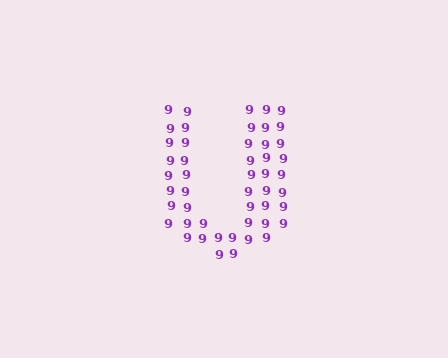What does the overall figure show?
The overall figure shows the letter U.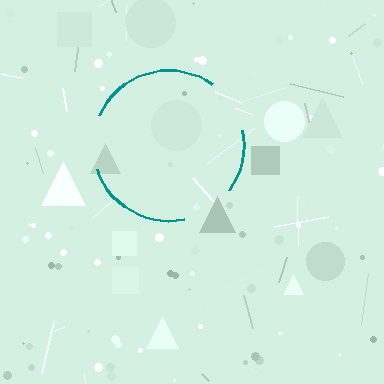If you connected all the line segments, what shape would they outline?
They would outline a circle.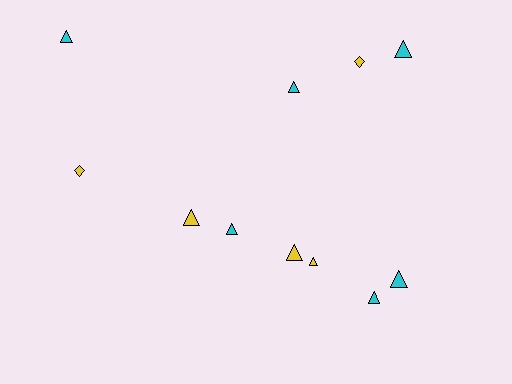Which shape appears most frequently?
Triangle, with 9 objects.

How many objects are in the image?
There are 11 objects.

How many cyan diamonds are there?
There are no cyan diamonds.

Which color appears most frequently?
Cyan, with 6 objects.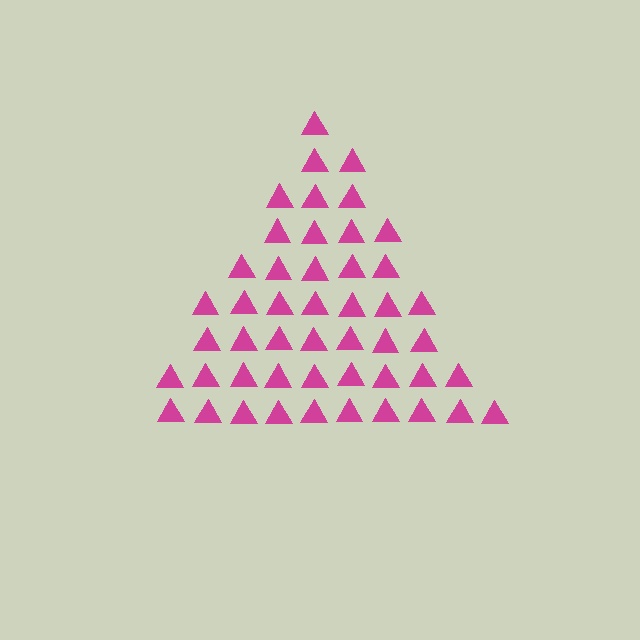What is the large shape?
The large shape is a triangle.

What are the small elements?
The small elements are triangles.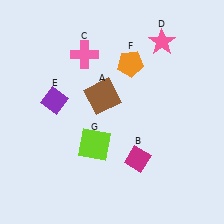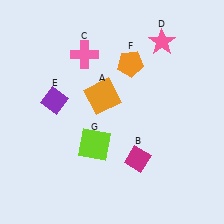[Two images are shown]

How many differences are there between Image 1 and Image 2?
There is 1 difference between the two images.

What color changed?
The square (A) changed from brown in Image 1 to orange in Image 2.